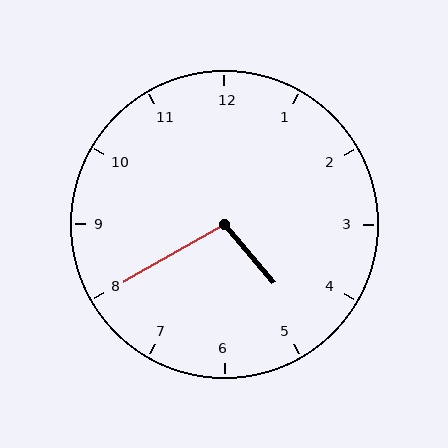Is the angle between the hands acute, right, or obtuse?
It is obtuse.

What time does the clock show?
4:40.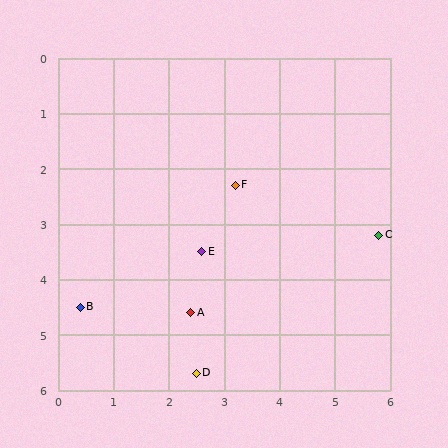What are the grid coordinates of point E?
Point E is at approximately (2.6, 3.5).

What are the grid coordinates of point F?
Point F is at approximately (3.2, 2.3).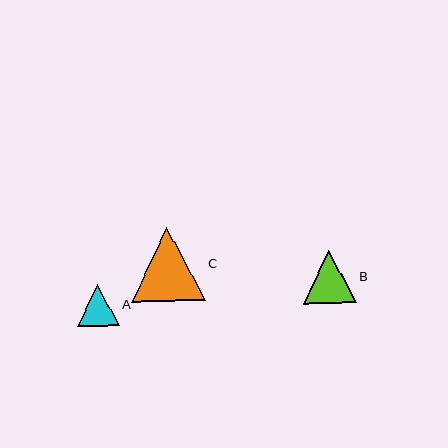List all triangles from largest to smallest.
From largest to smallest: C, B, A.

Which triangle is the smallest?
Triangle A is the smallest with a size of approximately 43 pixels.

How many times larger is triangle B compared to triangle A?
Triangle B is approximately 1.2 times the size of triangle A.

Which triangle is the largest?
Triangle C is the largest with a size of approximately 74 pixels.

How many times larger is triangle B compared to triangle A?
Triangle B is approximately 1.2 times the size of triangle A.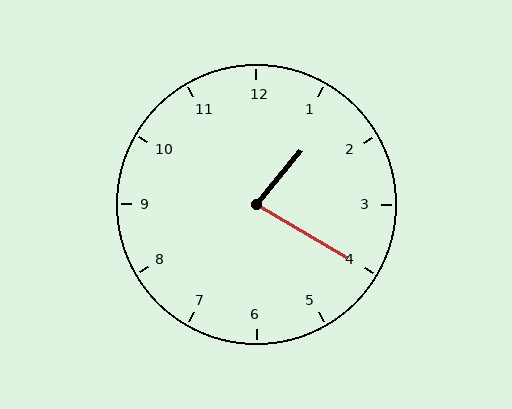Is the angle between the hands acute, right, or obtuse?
It is acute.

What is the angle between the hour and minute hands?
Approximately 80 degrees.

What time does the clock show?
1:20.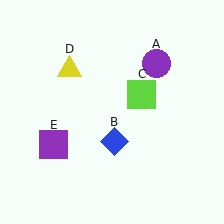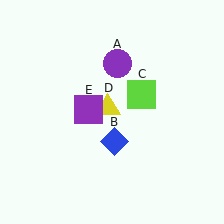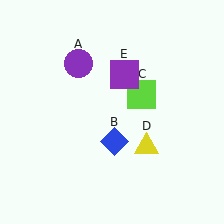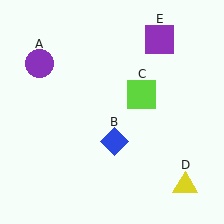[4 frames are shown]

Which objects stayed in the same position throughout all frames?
Blue diamond (object B) and lime square (object C) remained stationary.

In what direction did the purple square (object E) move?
The purple square (object E) moved up and to the right.